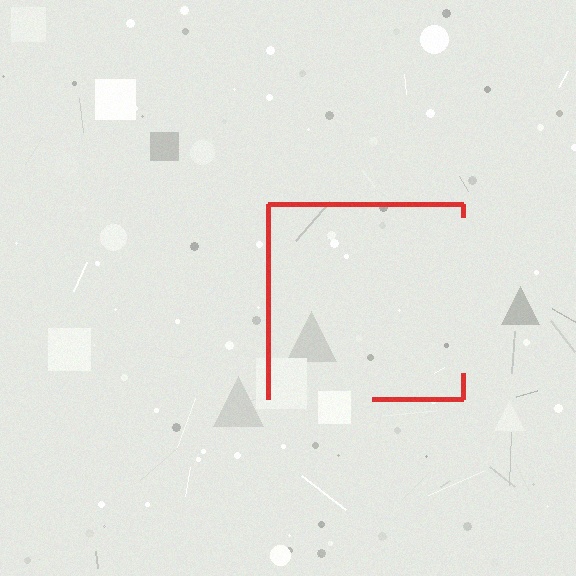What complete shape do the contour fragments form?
The contour fragments form a square.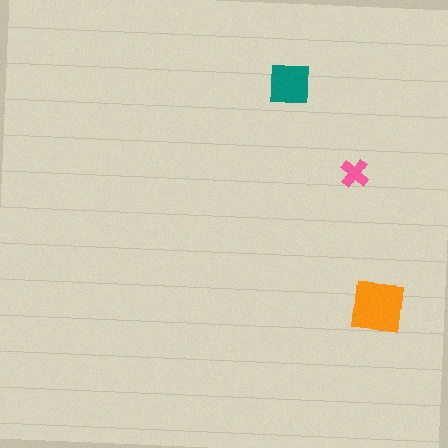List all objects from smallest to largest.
The pink cross, the teal square, the orange square.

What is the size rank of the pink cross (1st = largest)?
3rd.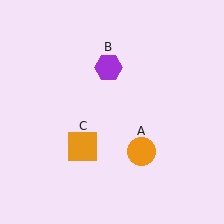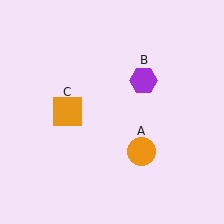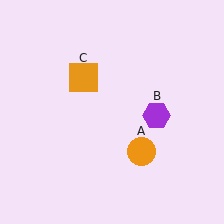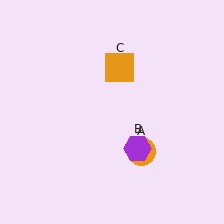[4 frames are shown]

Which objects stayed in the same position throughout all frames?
Orange circle (object A) remained stationary.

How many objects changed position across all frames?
2 objects changed position: purple hexagon (object B), orange square (object C).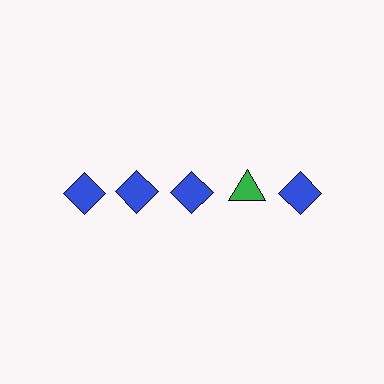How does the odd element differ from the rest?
It differs in both color (green instead of blue) and shape (triangle instead of diamond).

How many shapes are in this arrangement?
There are 5 shapes arranged in a grid pattern.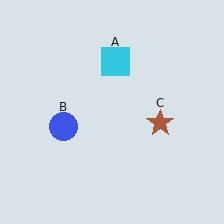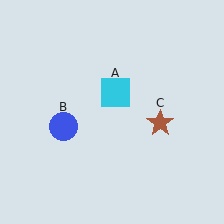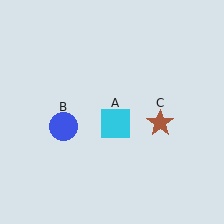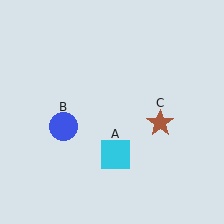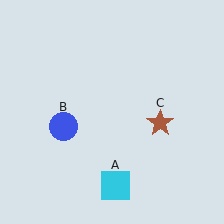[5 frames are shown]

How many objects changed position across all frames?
1 object changed position: cyan square (object A).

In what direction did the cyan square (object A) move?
The cyan square (object A) moved down.